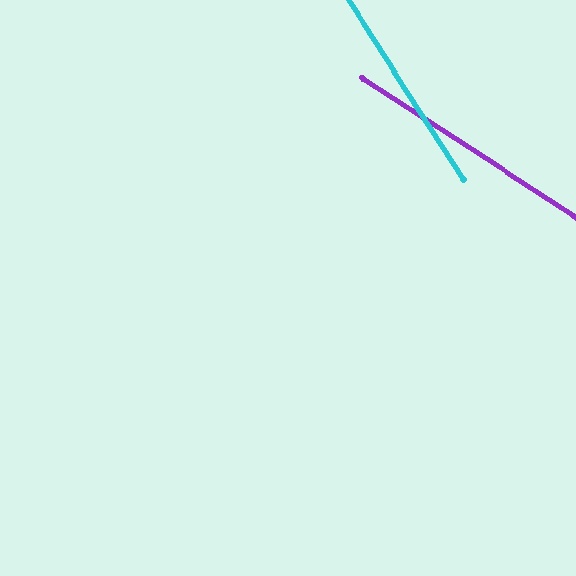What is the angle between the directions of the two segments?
Approximately 24 degrees.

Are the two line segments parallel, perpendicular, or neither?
Neither parallel nor perpendicular — they differ by about 24°.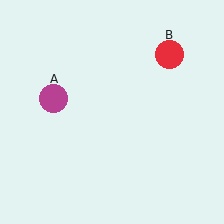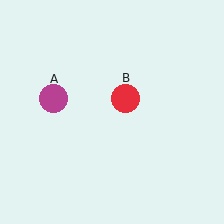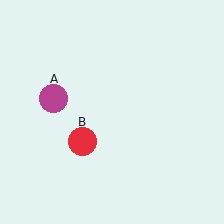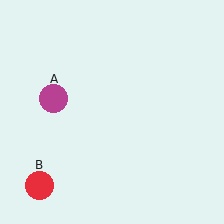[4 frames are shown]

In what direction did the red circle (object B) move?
The red circle (object B) moved down and to the left.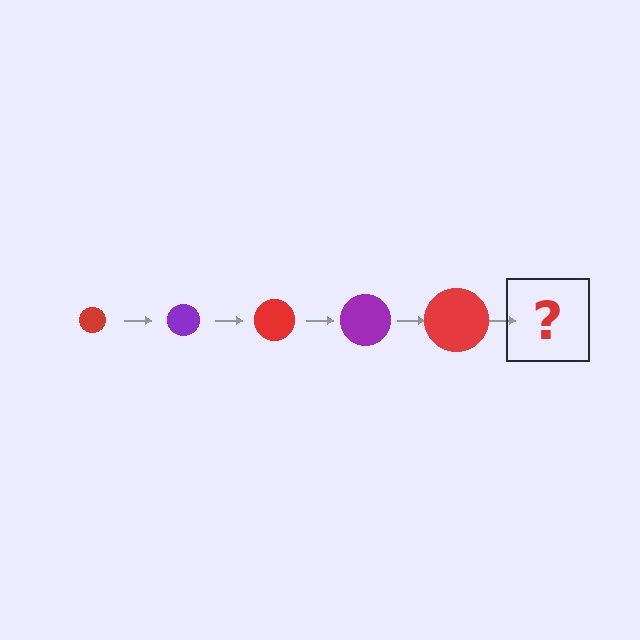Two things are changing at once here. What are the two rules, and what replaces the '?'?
The two rules are that the circle grows larger each step and the color cycles through red and purple. The '?' should be a purple circle, larger than the previous one.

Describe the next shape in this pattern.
It should be a purple circle, larger than the previous one.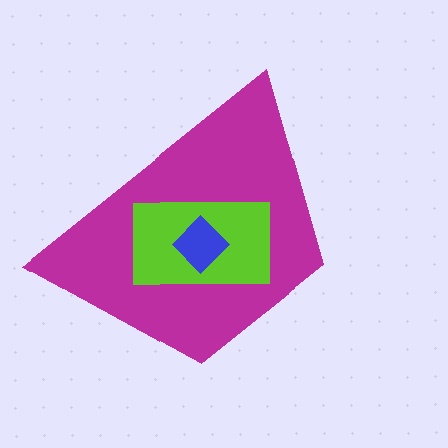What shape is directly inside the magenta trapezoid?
The lime rectangle.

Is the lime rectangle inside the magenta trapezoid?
Yes.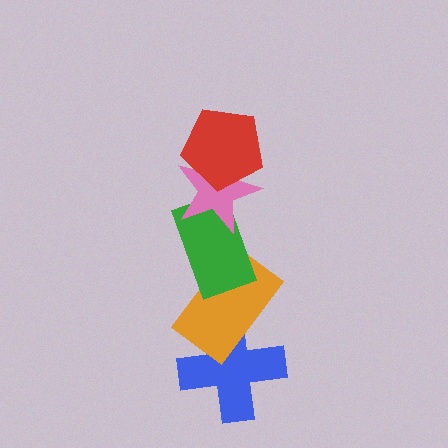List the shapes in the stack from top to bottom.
From top to bottom: the red pentagon, the pink star, the green rectangle, the orange rectangle, the blue cross.